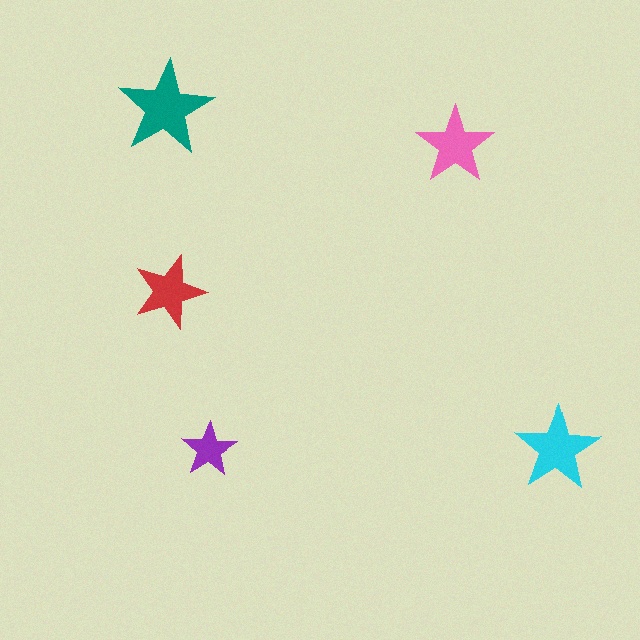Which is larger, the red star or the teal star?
The teal one.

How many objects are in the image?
There are 5 objects in the image.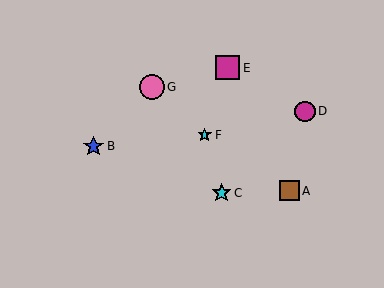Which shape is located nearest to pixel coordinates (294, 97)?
The magenta circle (labeled D) at (305, 111) is nearest to that location.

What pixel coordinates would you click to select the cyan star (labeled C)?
Click at (222, 193) to select the cyan star C.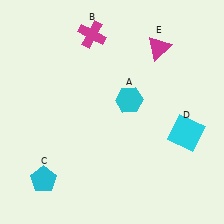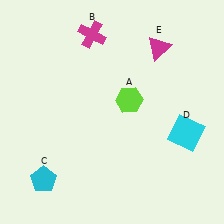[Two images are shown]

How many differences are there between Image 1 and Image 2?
There is 1 difference between the two images.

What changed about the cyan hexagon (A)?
In Image 1, A is cyan. In Image 2, it changed to lime.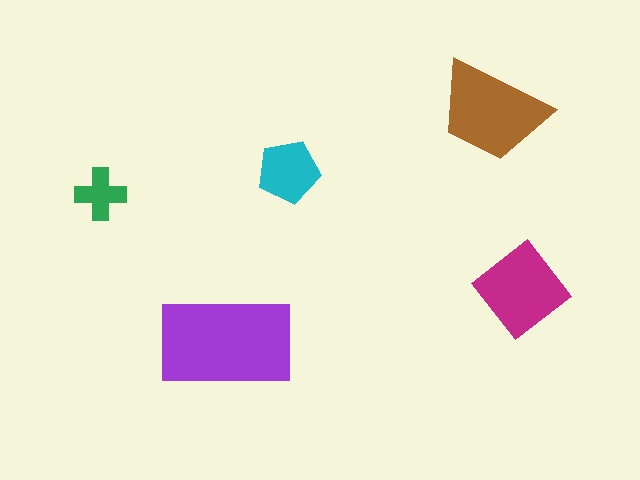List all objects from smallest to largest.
The green cross, the cyan pentagon, the magenta diamond, the brown trapezoid, the purple rectangle.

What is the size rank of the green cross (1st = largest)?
5th.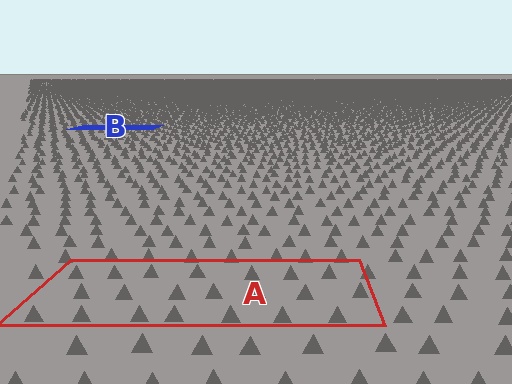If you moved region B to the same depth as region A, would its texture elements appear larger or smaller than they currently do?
They would appear larger. At a closer depth, the same texture elements are projected at a bigger on-screen size.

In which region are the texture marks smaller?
The texture marks are smaller in region B, because it is farther away.